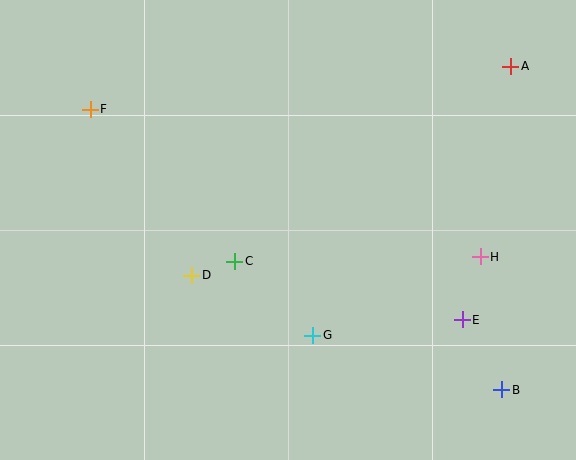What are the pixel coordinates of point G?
Point G is at (313, 335).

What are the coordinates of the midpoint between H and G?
The midpoint between H and G is at (397, 296).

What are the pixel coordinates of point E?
Point E is at (462, 320).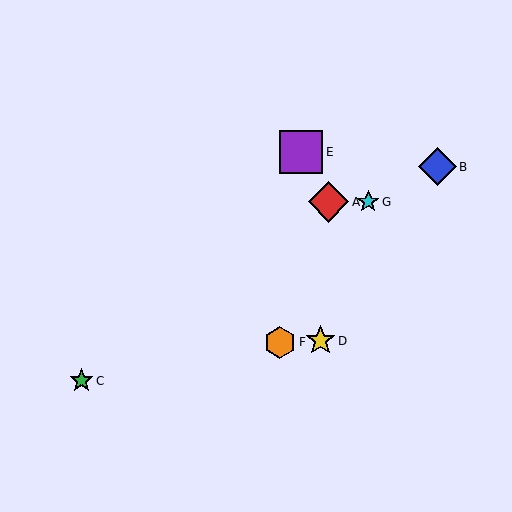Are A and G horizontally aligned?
Yes, both are at y≈202.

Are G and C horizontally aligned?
No, G is at y≈202 and C is at y≈381.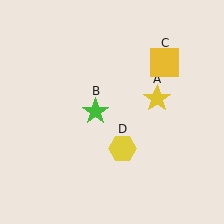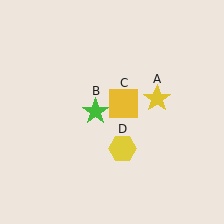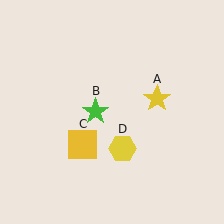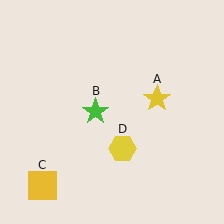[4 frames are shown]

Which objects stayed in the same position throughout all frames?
Yellow star (object A) and green star (object B) and yellow hexagon (object D) remained stationary.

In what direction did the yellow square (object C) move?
The yellow square (object C) moved down and to the left.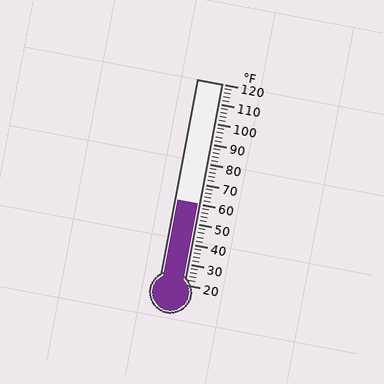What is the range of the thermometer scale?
The thermometer scale ranges from 20°F to 120°F.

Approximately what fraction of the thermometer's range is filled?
The thermometer is filled to approximately 40% of its range.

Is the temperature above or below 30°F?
The temperature is above 30°F.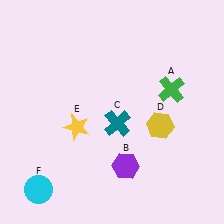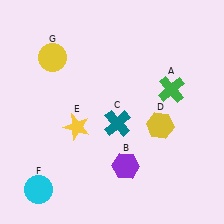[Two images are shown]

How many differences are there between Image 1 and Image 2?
There is 1 difference between the two images.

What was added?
A yellow circle (G) was added in Image 2.